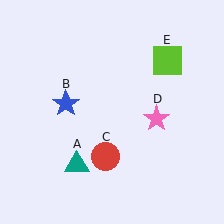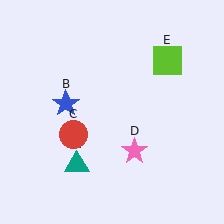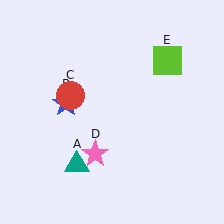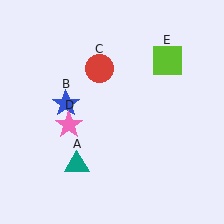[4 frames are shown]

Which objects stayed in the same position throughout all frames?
Teal triangle (object A) and blue star (object B) and lime square (object E) remained stationary.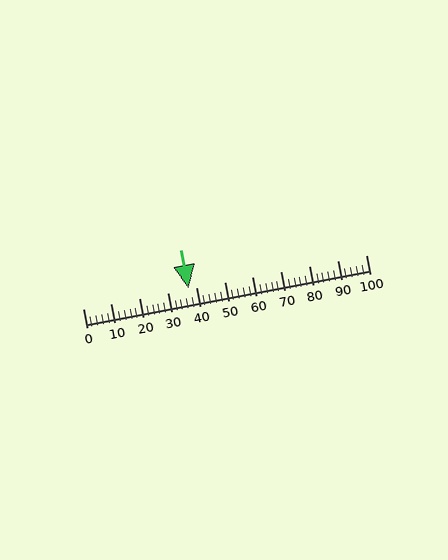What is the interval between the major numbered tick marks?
The major tick marks are spaced 10 units apart.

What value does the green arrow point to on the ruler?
The green arrow points to approximately 37.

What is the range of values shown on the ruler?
The ruler shows values from 0 to 100.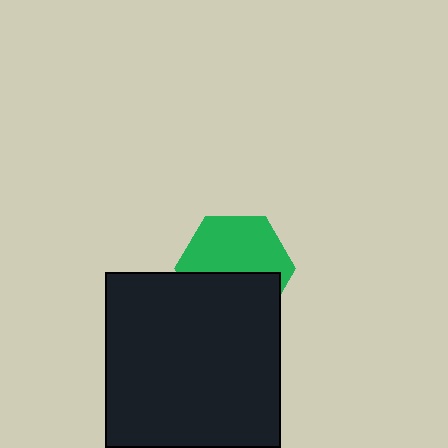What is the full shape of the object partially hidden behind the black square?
The partially hidden object is a green hexagon.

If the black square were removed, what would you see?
You would see the complete green hexagon.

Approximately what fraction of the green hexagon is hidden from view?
Roughly 45% of the green hexagon is hidden behind the black square.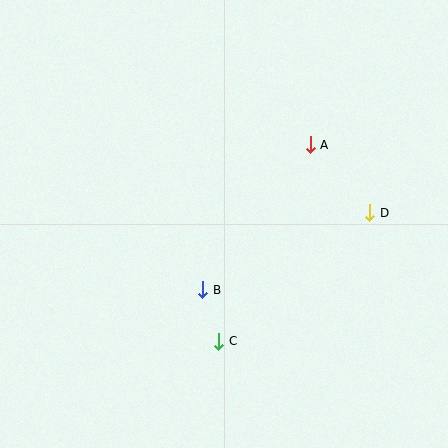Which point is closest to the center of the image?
Point B at (203, 290) is closest to the center.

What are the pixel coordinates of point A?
Point A is at (310, 145).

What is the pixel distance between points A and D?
The distance between A and D is 91 pixels.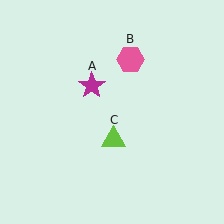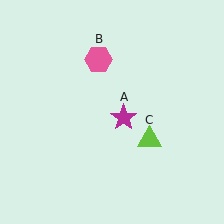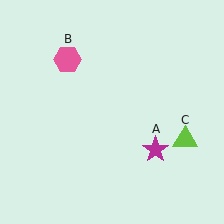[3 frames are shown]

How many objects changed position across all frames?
3 objects changed position: magenta star (object A), pink hexagon (object B), lime triangle (object C).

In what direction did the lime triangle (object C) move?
The lime triangle (object C) moved right.